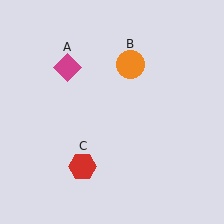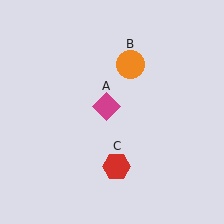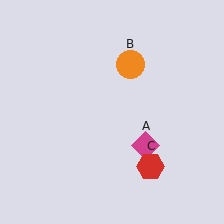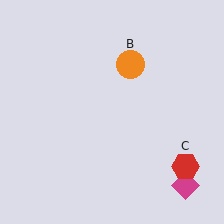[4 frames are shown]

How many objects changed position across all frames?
2 objects changed position: magenta diamond (object A), red hexagon (object C).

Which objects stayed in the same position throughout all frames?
Orange circle (object B) remained stationary.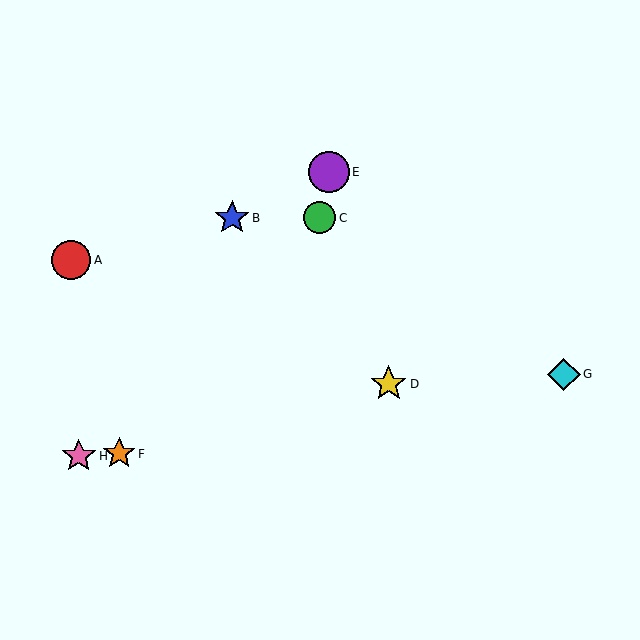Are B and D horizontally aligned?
No, B is at y≈218 and D is at y≈384.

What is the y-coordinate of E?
Object E is at y≈172.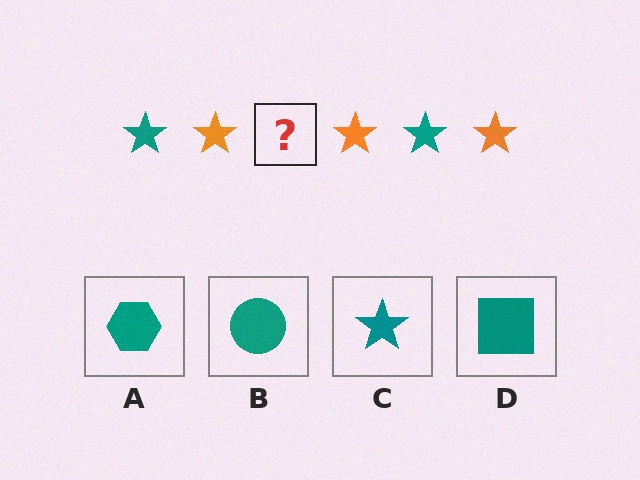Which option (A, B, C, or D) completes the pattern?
C.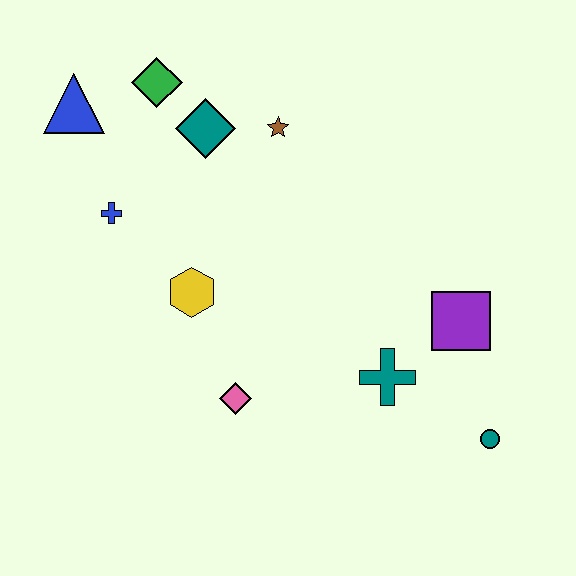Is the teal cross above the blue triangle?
No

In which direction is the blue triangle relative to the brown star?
The blue triangle is to the left of the brown star.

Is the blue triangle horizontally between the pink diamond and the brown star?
No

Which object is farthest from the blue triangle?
The teal circle is farthest from the blue triangle.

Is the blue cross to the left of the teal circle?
Yes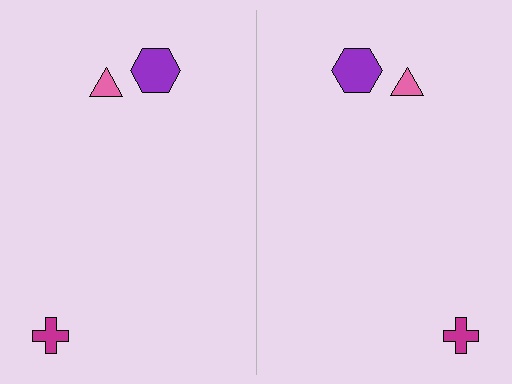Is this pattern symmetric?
Yes, this pattern has bilateral (reflection) symmetry.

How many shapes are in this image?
There are 6 shapes in this image.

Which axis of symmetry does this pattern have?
The pattern has a vertical axis of symmetry running through the center of the image.